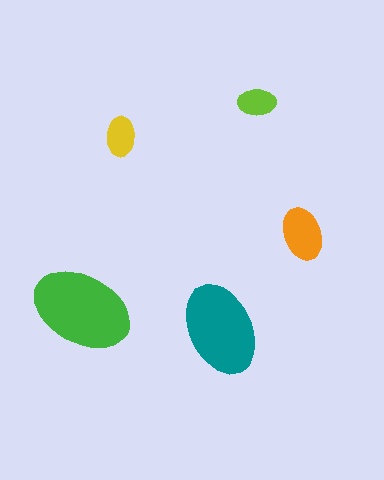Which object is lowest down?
The teal ellipse is bottommost.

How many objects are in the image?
There are 5 objects in the image.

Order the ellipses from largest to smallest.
the green one, the teal one, the orange one, the yellow one, the lime one.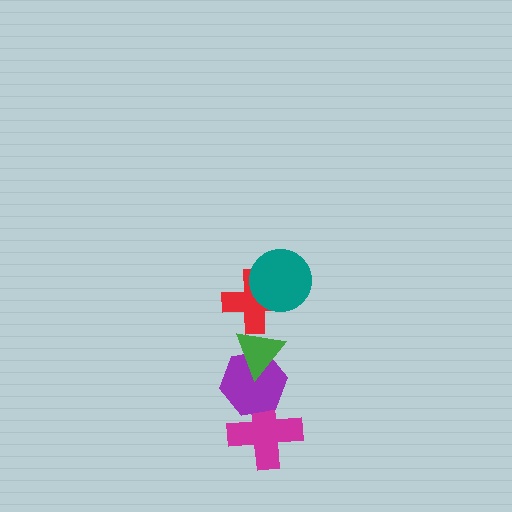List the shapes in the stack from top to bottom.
From top to bottom: the teal circle, the red cross, the green triangle, the purple hexagon, the magenta cross.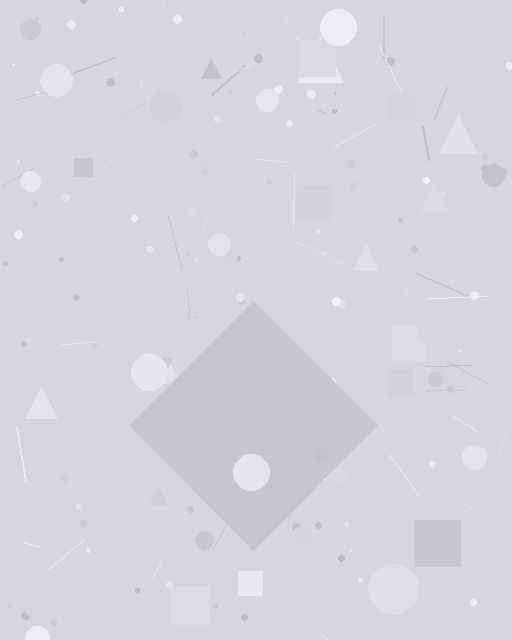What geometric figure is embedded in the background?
A diamond is embedded in the background.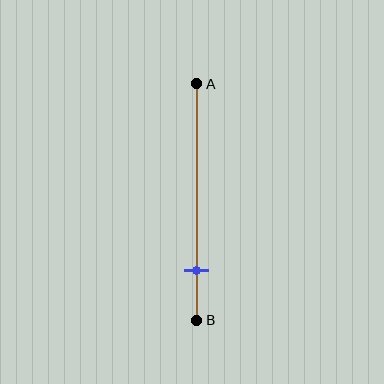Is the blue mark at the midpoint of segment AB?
No, the mark is at about 80% from A, not at the 50% midpoint.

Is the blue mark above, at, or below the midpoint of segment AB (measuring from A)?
The blue mark is below the midpoint of segment AB.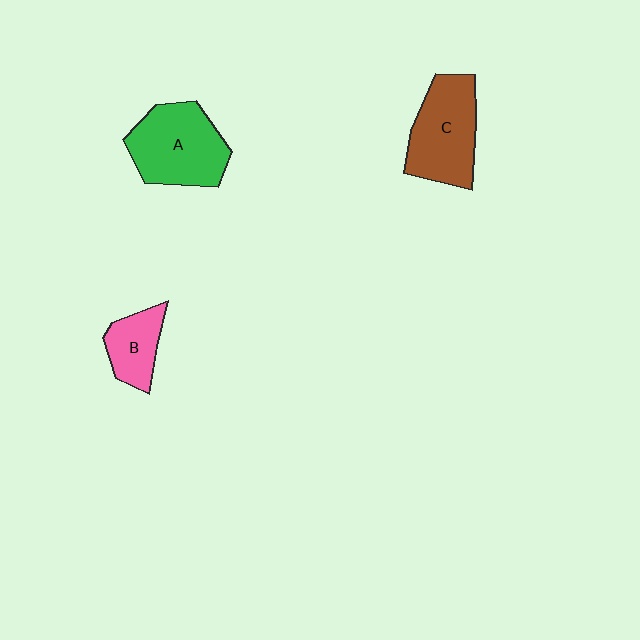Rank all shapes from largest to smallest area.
From largest to smallest: A (green), C (brown), B (pink).